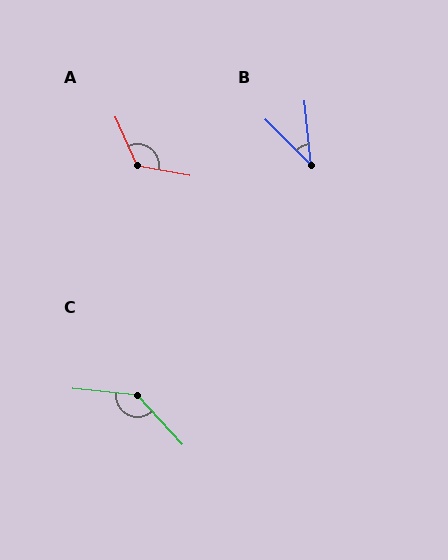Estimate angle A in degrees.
Approximately 124 degrees.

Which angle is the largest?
C, at approximately 138 degrees.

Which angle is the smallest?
B, at approximately 39 degrees.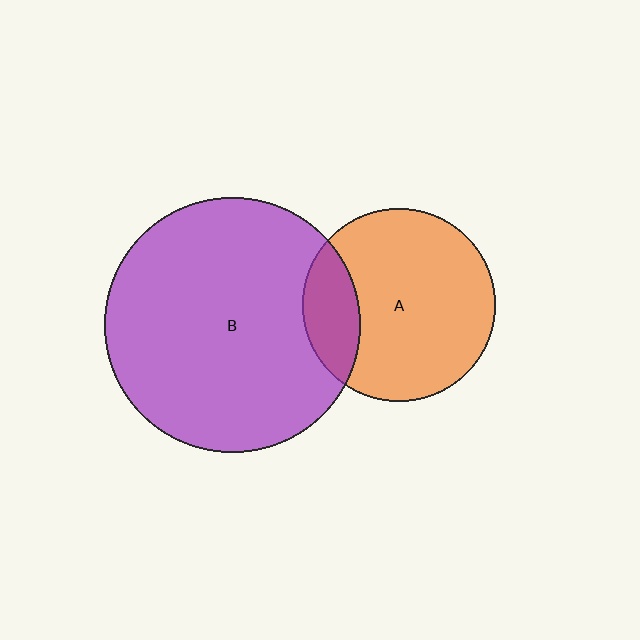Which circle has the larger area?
Circle B (purple).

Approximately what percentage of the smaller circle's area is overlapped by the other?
Approximately 20%.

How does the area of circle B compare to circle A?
Approximately 1.8 times.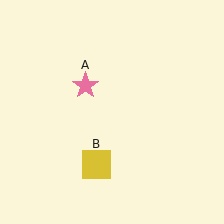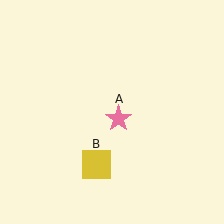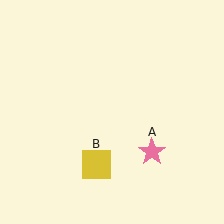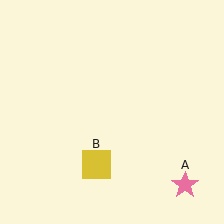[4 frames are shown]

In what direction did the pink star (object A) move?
The pink star (object A) moved down and to the right.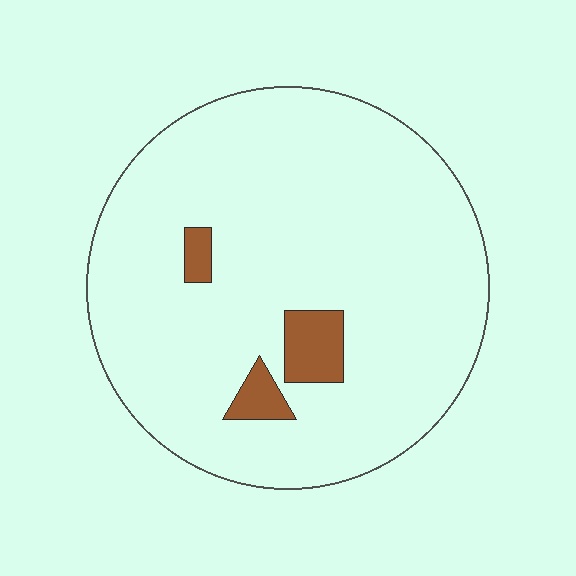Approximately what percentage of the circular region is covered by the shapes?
Approximately 5%.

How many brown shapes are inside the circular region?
3.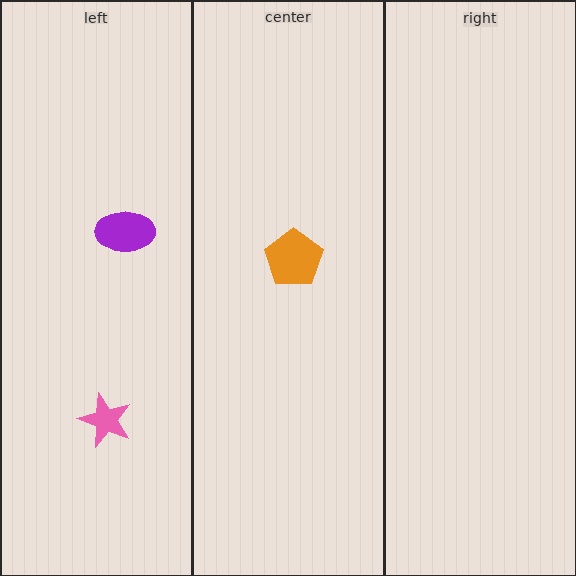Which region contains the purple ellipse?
The left region.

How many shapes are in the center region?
1.